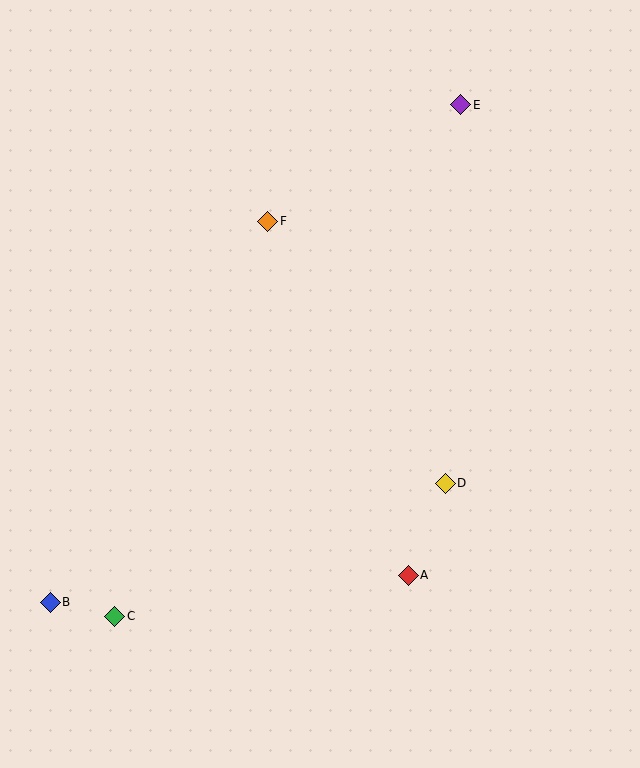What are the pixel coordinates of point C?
Point C is at (115, 616).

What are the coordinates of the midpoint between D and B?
The midpoint between D and B is at (248, 543).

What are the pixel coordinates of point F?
Point F is at (268, 221).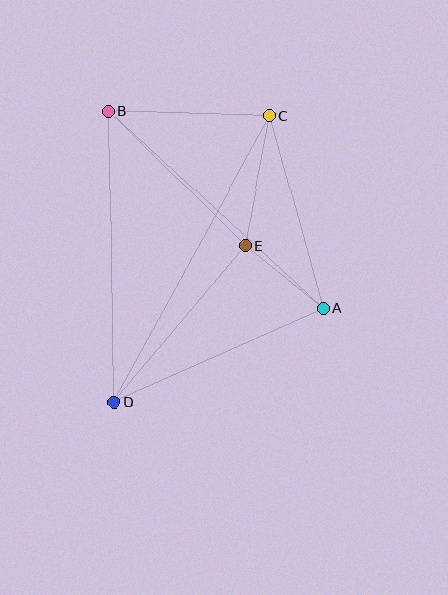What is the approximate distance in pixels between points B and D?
The distance between B and D is approximately 291 pixels.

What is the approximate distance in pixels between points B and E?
The distance between B and E is approximately 192 pixels.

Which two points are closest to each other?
Points A and E are closest to each other.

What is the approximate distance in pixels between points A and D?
The distance between A and D is approximately 229 pixels.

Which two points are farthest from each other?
Points C and D are farthest from each other.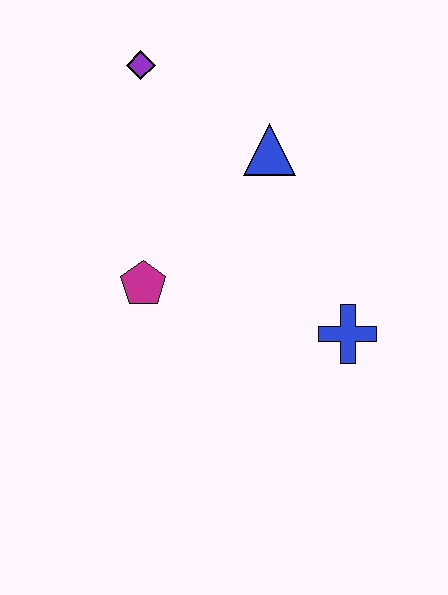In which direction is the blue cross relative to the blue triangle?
The blue cross is below the blue triangle.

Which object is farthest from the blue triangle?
The blue cross is farthest from the blue triangle.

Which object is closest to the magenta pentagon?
The blue triangle is closest to the magenta pentagon.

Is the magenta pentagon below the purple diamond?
Yes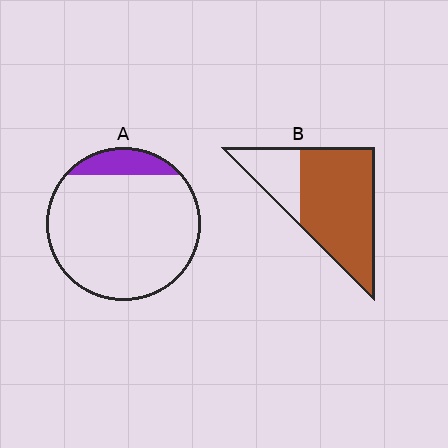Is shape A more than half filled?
No.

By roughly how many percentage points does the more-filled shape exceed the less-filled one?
By roughly 60 percentage points (B over A).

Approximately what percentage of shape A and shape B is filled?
A is approximately 10% and B is approximately 75%.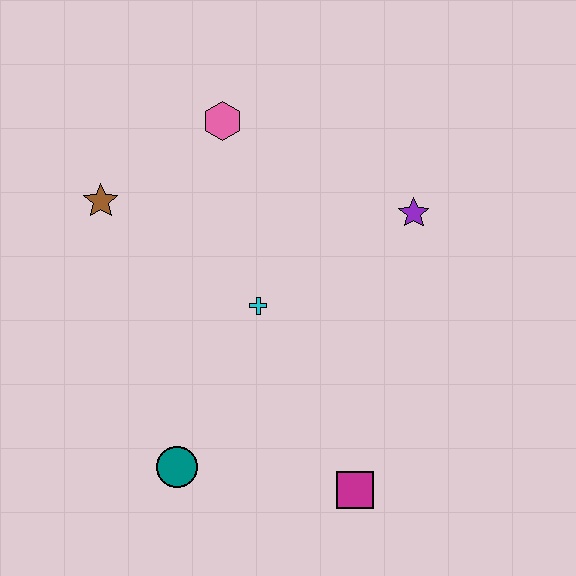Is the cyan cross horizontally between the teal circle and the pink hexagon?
No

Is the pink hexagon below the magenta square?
No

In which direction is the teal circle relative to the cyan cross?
The teal circle is below the cyan cross.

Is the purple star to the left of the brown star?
No